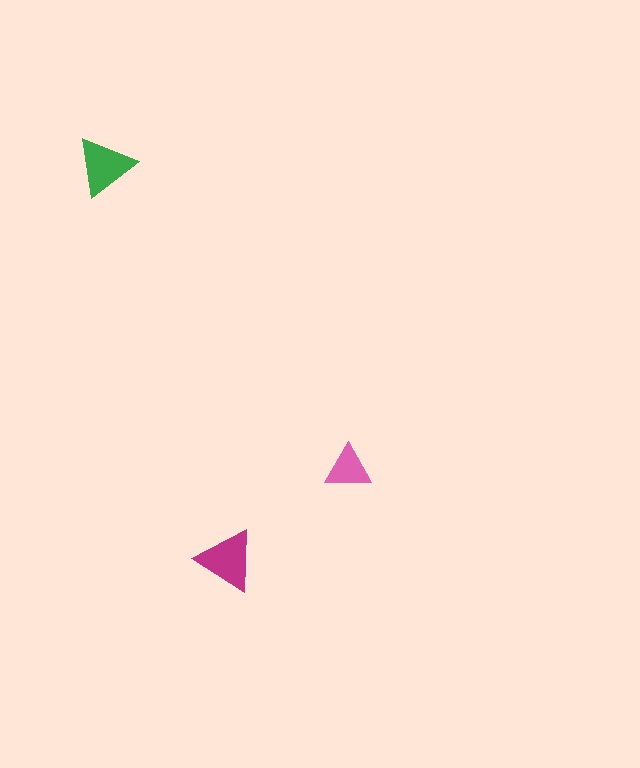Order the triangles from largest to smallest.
the magenta one, the green one, the pink one.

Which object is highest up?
The green triangle is topmost.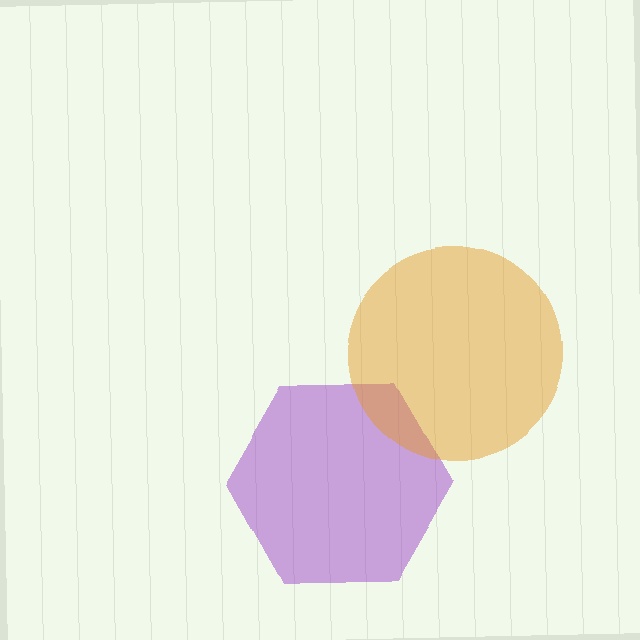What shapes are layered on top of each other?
The layered shapes are: a purple hexagon, an orange circle.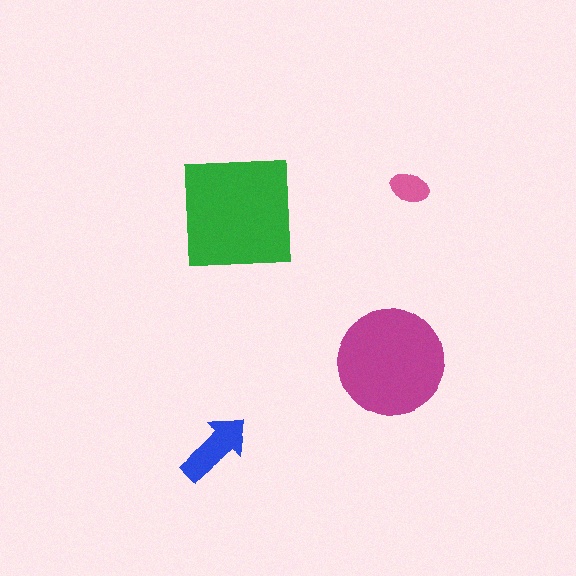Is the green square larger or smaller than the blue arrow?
Larger.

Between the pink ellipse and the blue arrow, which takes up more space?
The blue arrow.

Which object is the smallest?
The pink ellipse.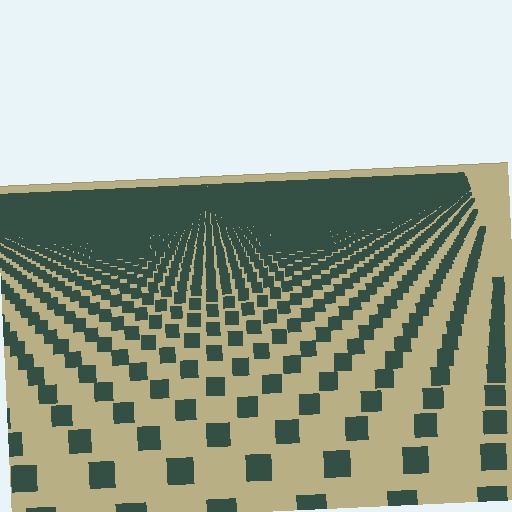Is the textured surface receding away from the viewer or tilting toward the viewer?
The surface is receding away from the viewer. Texture elements get smaller and denser toward the top.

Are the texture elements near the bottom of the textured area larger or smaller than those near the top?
Larger. Near the bottom, elements are closer to the viewer and appear at a bigger on-screen size.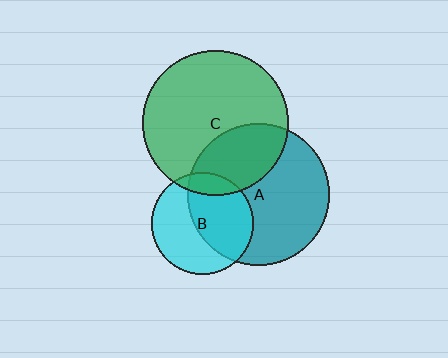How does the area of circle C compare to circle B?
Approximately 2.0 times.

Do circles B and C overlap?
Yes.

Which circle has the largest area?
Circle C (green).